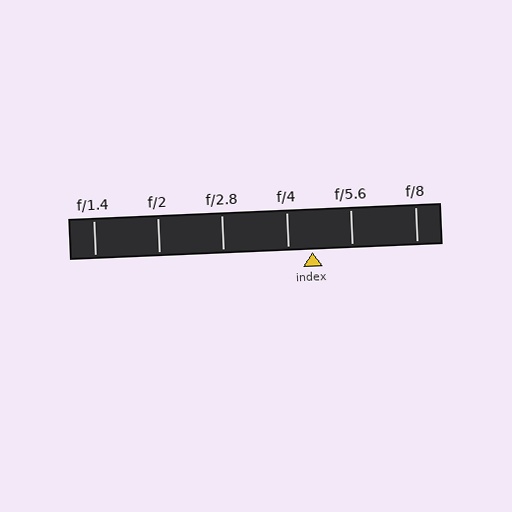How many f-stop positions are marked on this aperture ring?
There are 6 f-stop positions marked.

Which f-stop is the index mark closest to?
The index mark is closest to f/4.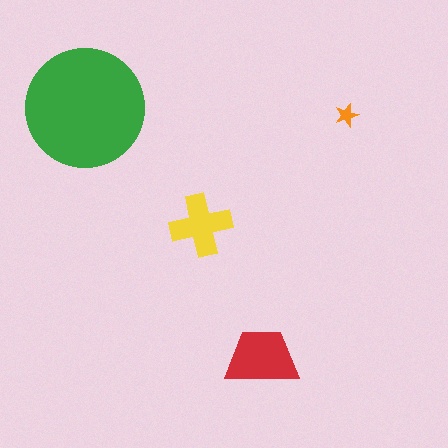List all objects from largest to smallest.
The green circle, the red trapezoid, the yellow cross, the orange star.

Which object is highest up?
The green circle is topmost.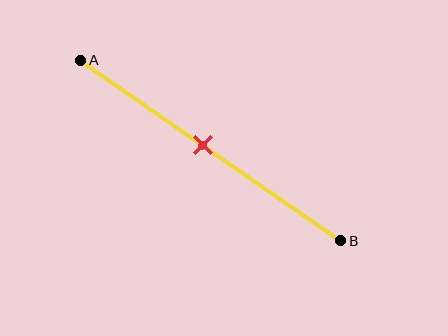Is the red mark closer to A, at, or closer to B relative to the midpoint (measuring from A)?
The red mark is approximately at the midpoint of segment AB.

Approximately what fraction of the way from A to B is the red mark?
The red mark is approximately 45% of the way from A to B.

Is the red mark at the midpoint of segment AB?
Yes, the mark is approximately at the midpoint.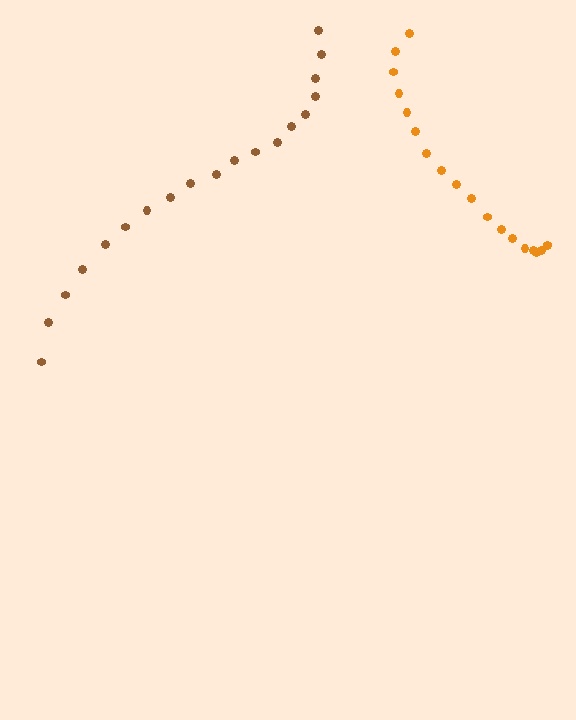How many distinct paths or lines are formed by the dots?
There are 2 distinct paths.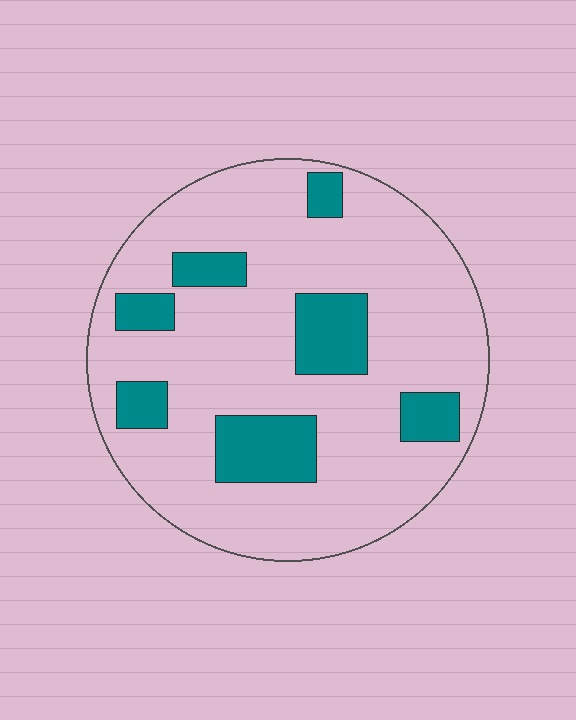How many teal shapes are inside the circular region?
7.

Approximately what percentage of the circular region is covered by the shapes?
Approximately 20%.